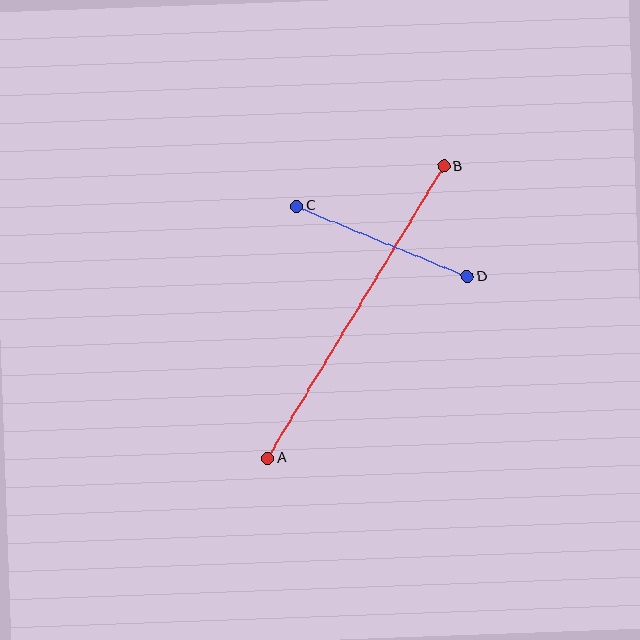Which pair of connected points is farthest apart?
Points A and B are farthest apart.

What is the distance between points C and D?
The distance is approximately 185 pixels.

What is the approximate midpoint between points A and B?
The midpoint is at approximately (356, 312) pixels.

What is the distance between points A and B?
The distance is approximately 341 pixels.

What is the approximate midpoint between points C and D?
The midpoint is at approximately (382, 241) pixels.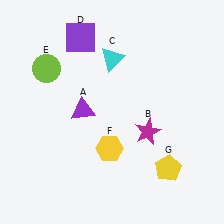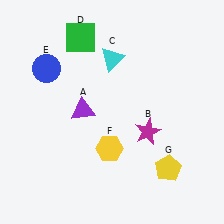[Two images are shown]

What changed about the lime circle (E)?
In Image 1, E is lime. In Image 2, it changed to blue.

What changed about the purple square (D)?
In Image 1, D is purple. In Image 2, it changed to green.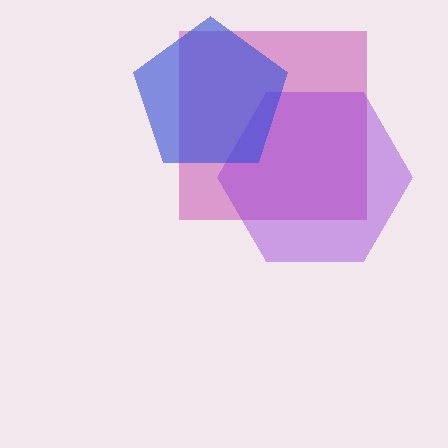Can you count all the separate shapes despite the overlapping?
Yes, there are 3 separate shapes.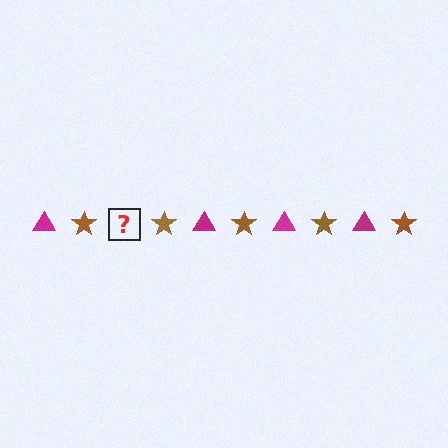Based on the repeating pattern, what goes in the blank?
The blank should be a magenta triangle.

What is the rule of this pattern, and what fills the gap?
The rule is that the pattern alternates between magenta triangle and brown star. The gap should be filled with a magenta triangle.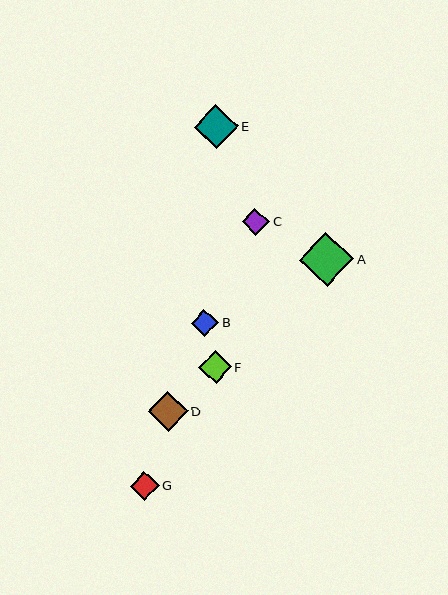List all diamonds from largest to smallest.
From largest to smallest: A, E, D, F, G, B, C.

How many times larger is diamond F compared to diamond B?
Diamond F is approximately 1.2 times the size of diamond B.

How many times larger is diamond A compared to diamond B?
Diamond A is approximately 1.9 times the size of diamond B.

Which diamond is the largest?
Diamond A is the largest with a size of approximately 54 pixels.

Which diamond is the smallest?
Diamond C is the smallest with a size of approximately 27 pixels.